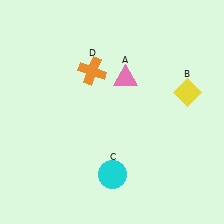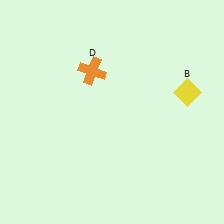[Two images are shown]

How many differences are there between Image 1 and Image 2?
There are 2 differences between the two images.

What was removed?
The cyan circle (C), the pink triangle (A) were removed in Image 2.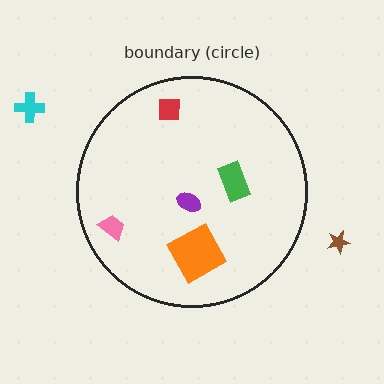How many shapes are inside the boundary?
5 inside, 2 outside.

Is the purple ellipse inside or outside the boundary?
Inside.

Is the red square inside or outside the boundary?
Inside.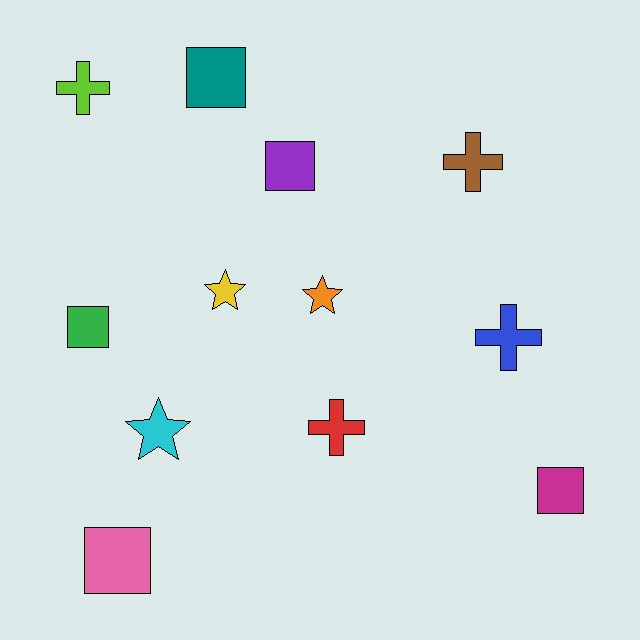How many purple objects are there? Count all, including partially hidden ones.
There is 1 purple object.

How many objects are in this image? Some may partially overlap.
There are 12 objects.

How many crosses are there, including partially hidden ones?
There are 4 crosses.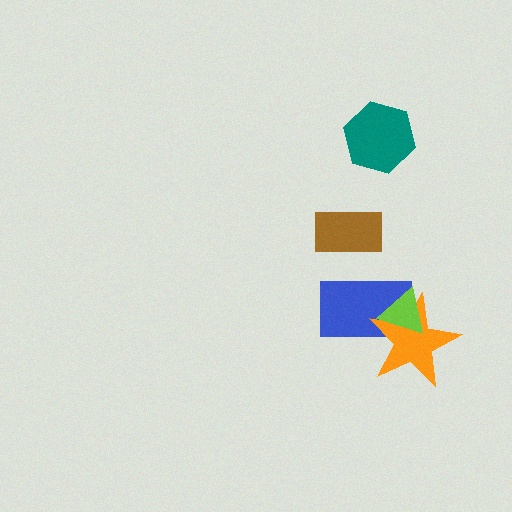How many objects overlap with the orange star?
2 objects overlap with the orange star.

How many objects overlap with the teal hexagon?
0 objects overlap with the teal hexagon.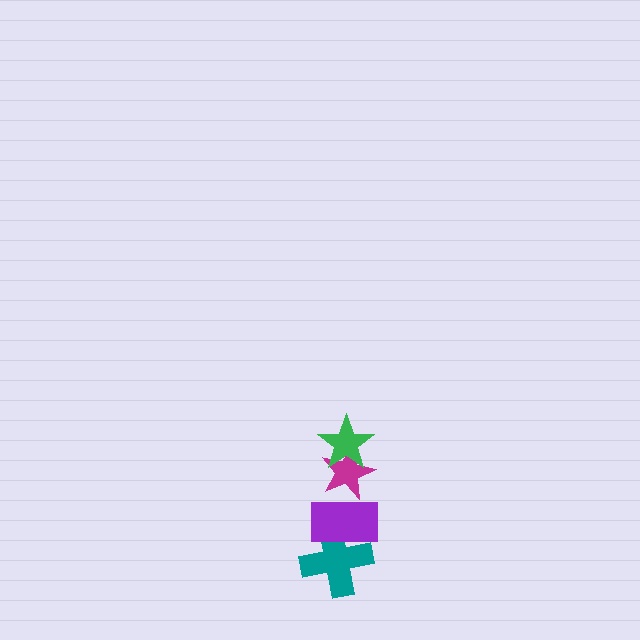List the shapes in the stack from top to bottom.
From top to bottom: the green star, the magenta star, the purple rectangle, the teal cross.